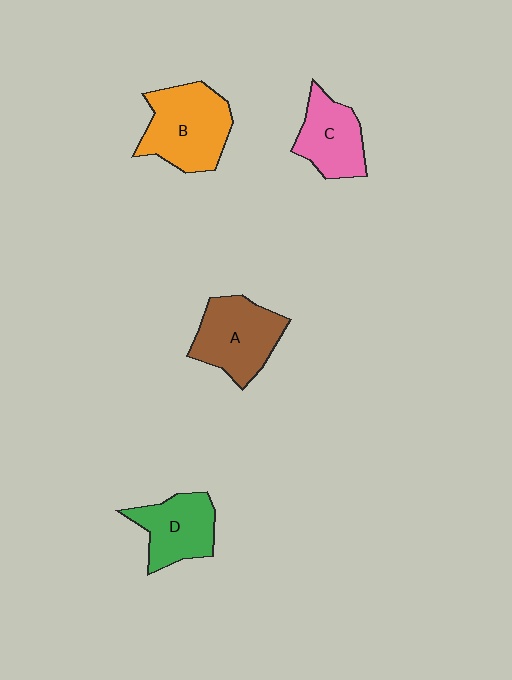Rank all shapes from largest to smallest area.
From largest to smallest: B (orange), A (brown), D (green), C (pink).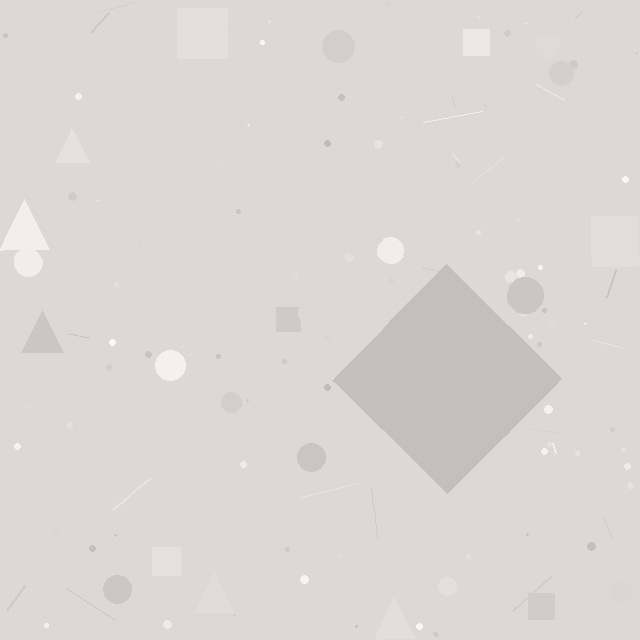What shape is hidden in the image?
A diamond is hidden in the image.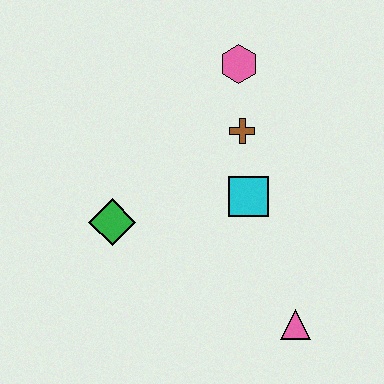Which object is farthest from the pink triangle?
The pink hexagon is farthest from the pink triangle.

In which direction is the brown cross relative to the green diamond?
The brown cross is to the right of the green diamond.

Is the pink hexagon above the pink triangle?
Yes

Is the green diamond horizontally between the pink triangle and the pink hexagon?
No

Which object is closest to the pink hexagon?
The brown cross is closest to the pink hexagon.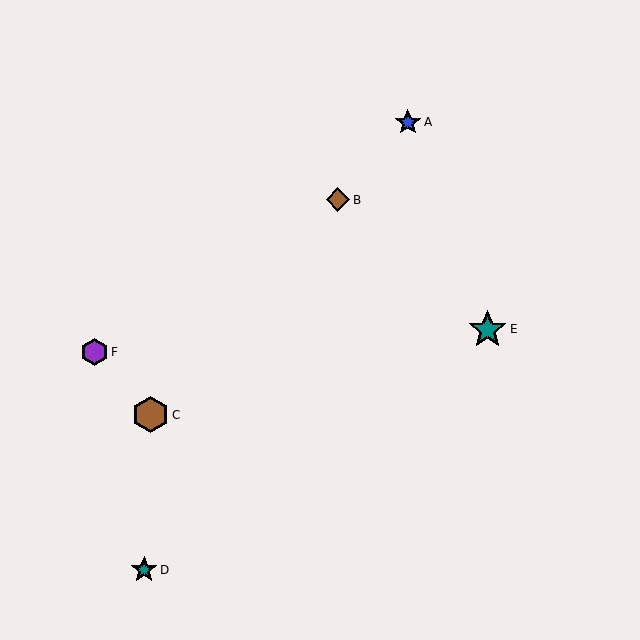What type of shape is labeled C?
Shape C is a brown hexagon.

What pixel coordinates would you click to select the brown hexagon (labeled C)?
Click at (150, 415) to select the brown hexagon C.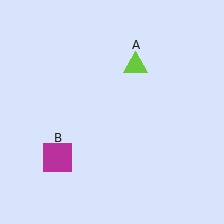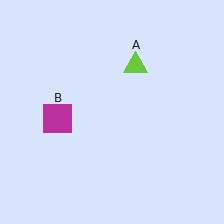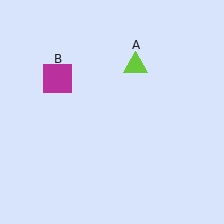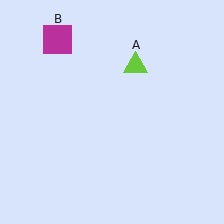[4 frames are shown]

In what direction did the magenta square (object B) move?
The magenta square (object B) moved up.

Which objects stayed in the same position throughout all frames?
Lime triangle (object A) remained stationary.